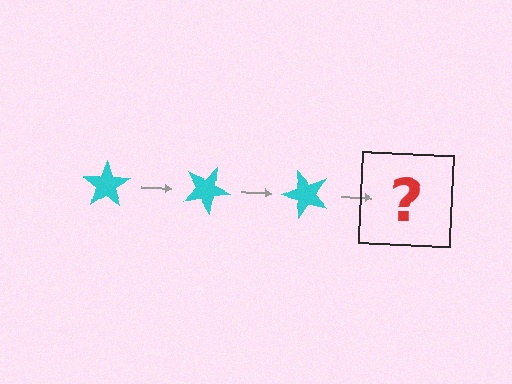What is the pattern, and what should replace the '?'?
The pattern is that the star rotates 25 degrees each step. The '?' should be a cyan star rotated 75 degrees.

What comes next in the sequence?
The next element should be a cyan star rotated 75 degrees.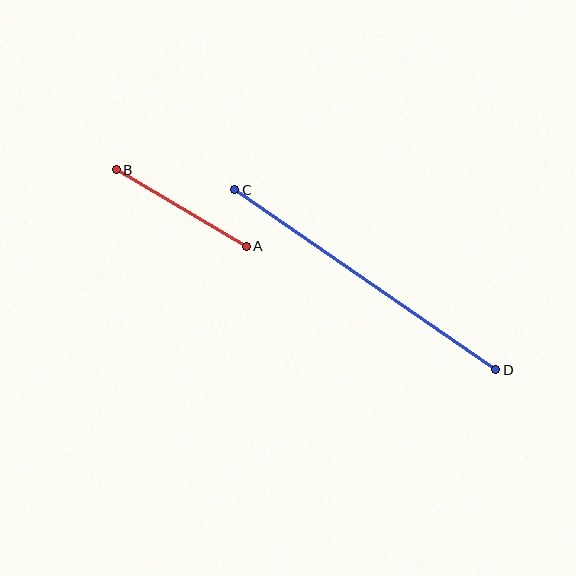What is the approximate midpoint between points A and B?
The midpoint is at approximately (181, 208) pixels.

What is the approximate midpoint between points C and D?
The midpoint is at approximately (365, 280) pixels.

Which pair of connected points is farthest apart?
Points C and D are farthest apart.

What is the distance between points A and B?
The distance is approximately 151 pixels.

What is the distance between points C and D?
The distance is approximately 317 pixels.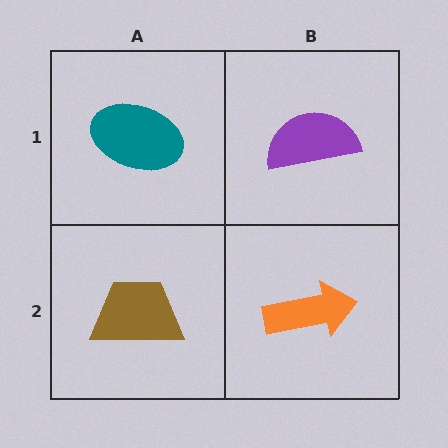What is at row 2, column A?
A brown trapezoid.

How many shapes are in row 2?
2 shapes.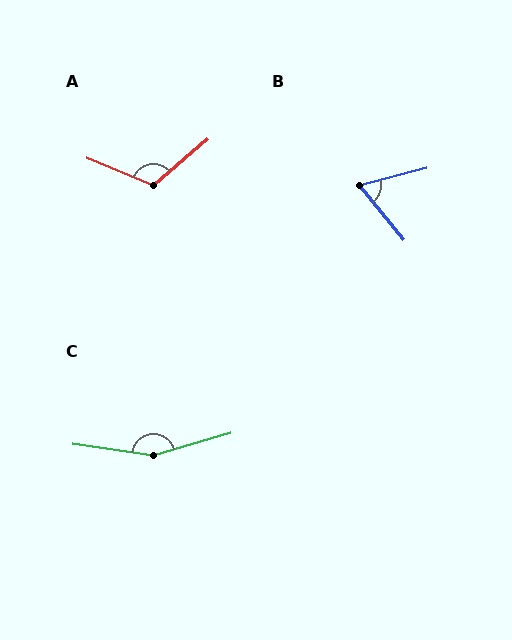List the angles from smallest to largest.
B (65°), A (117°), C (156°).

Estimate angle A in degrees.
Approximately 117 degrees.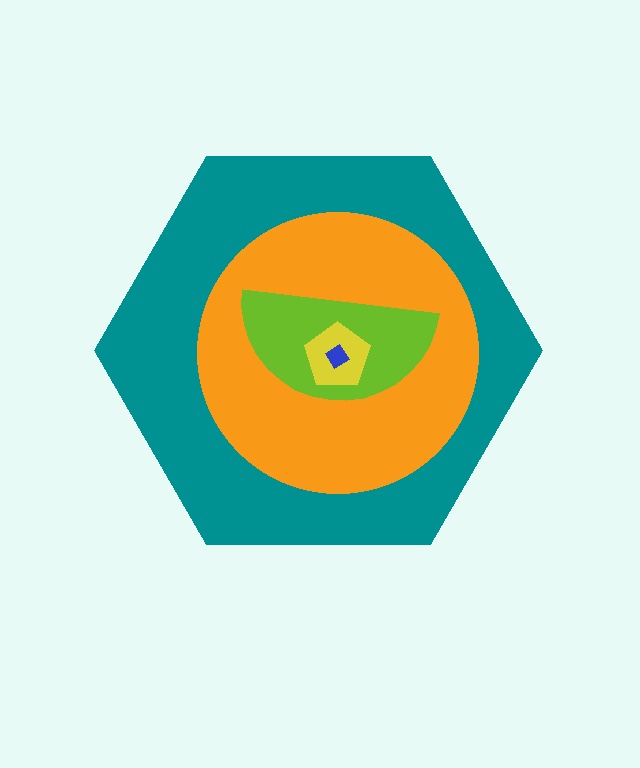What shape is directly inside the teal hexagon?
The orange circle.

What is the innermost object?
The blue diamond.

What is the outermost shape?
The teal hexagon.